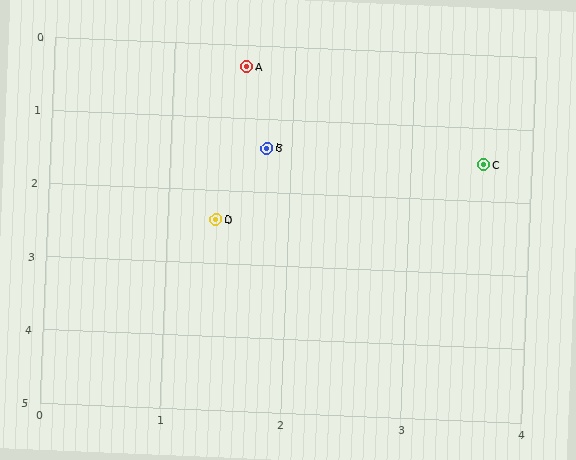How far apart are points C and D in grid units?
Points C and D are about 2.4 grid units apart.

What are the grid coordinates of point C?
Point C is at approximately (3.6, 1.5).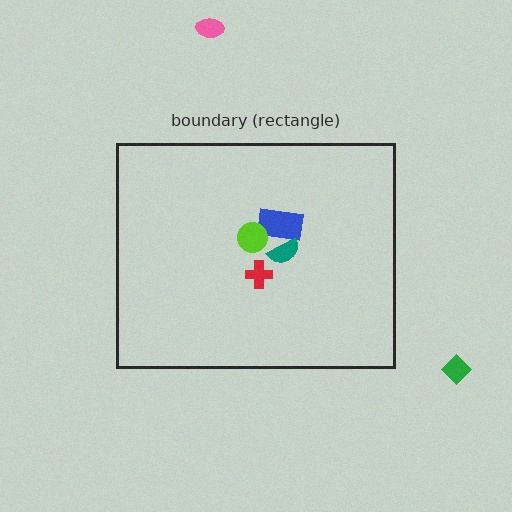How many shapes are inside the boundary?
4 inside, 2 outside.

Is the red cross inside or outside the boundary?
Inside.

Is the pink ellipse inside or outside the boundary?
Outside.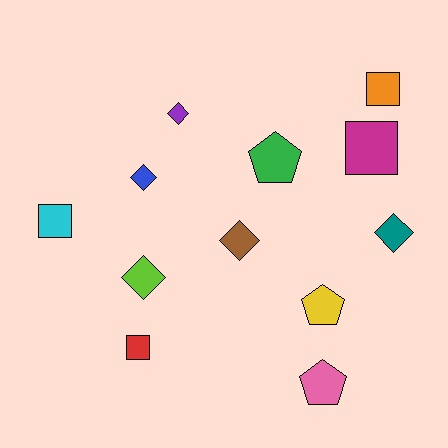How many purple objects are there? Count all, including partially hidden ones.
There is 1 purple object.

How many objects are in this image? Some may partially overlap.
There are 12 objects.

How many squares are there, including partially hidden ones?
There are 4 squares.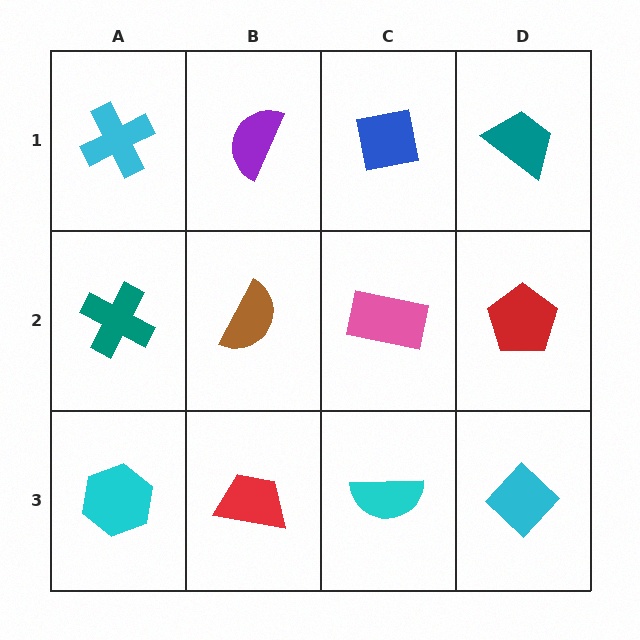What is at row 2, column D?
A red pentagon.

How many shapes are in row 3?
4 shapes.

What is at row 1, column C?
A blue square.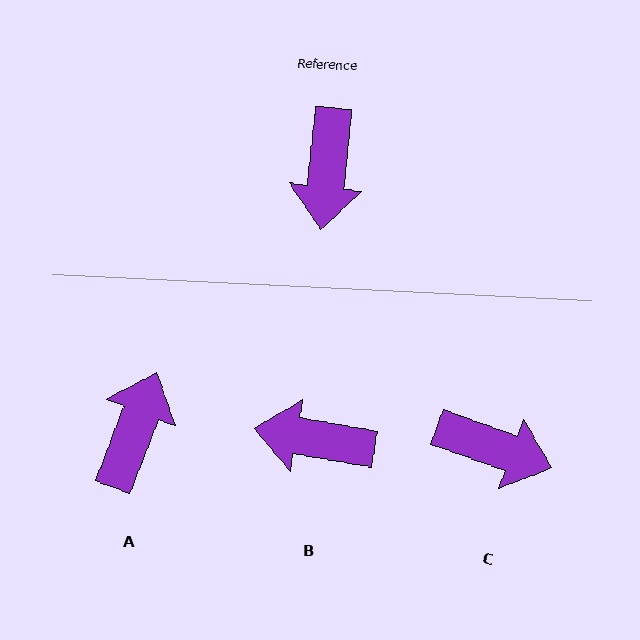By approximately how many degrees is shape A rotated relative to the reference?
Approximately 165 degrees counter-clockwise.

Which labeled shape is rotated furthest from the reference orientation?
A, about 165 degrees away.